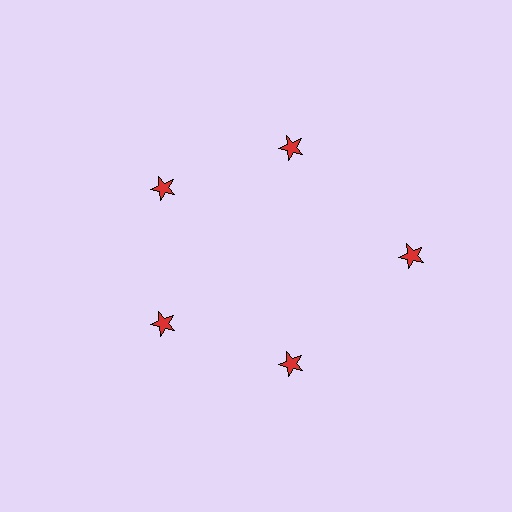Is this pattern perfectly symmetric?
No. The 5 red stars are arranged in a ring, but one element near the 3 o'clock position is pushed outward from the center, breaking the 5-fold rotational symmetry.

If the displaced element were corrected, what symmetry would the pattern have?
It would have 5-fold rotational symmetry — the pattern would map onto itself every 72 degrees.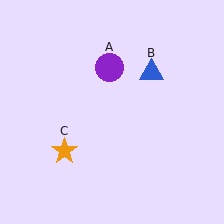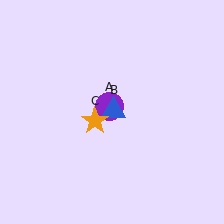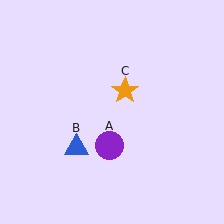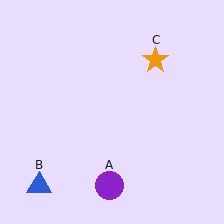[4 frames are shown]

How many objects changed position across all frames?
3 objects changed position: purple circle (object A), blue triangle (object B), orange star (object C).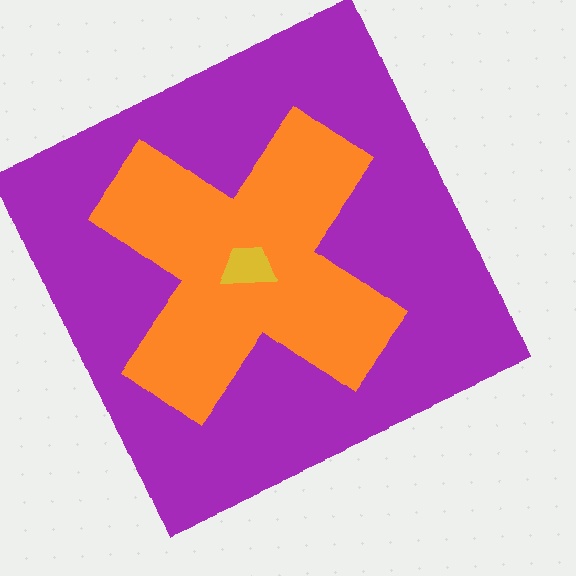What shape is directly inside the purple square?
The orange cross.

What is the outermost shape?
The purple square.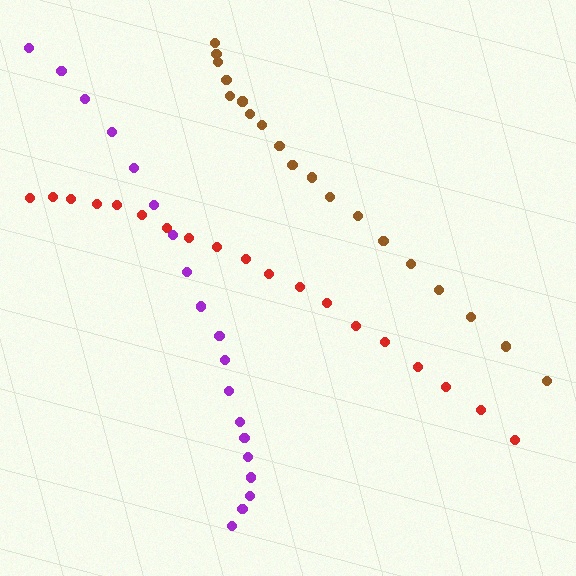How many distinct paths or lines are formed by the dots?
There are 3 distinct paths.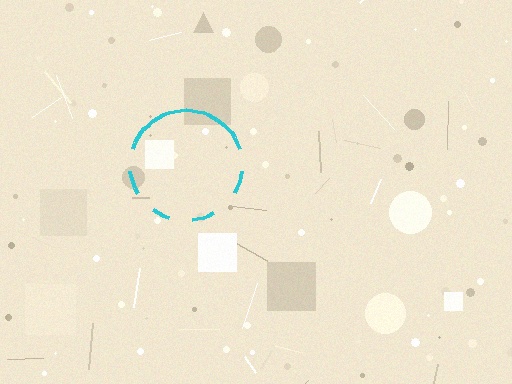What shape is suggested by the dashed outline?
The dashed outline suggests a circle.